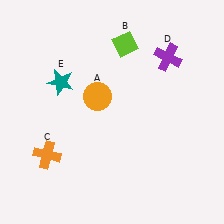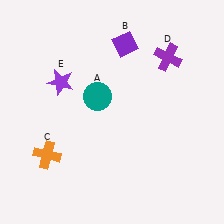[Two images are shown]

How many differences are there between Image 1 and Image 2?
There are 3 differences between the two images.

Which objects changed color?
A changed from orange to teal. B changed from lime to purple. E changed from teal to purple.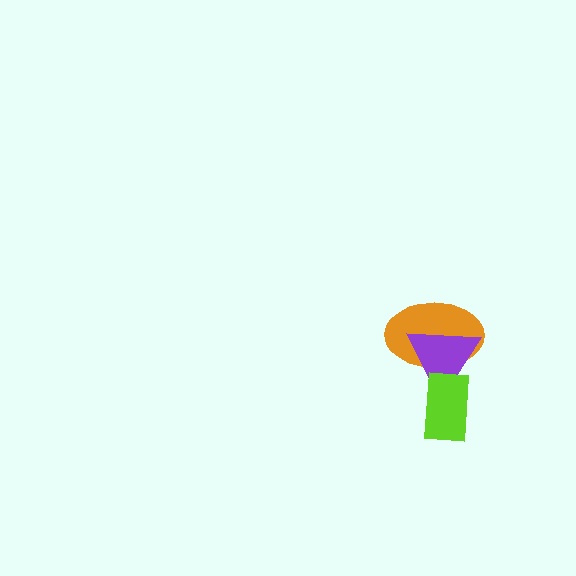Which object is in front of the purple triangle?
The lime rectangle is in front of the purple triangle.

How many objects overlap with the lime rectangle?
2 objects overlap with the lime rectangle.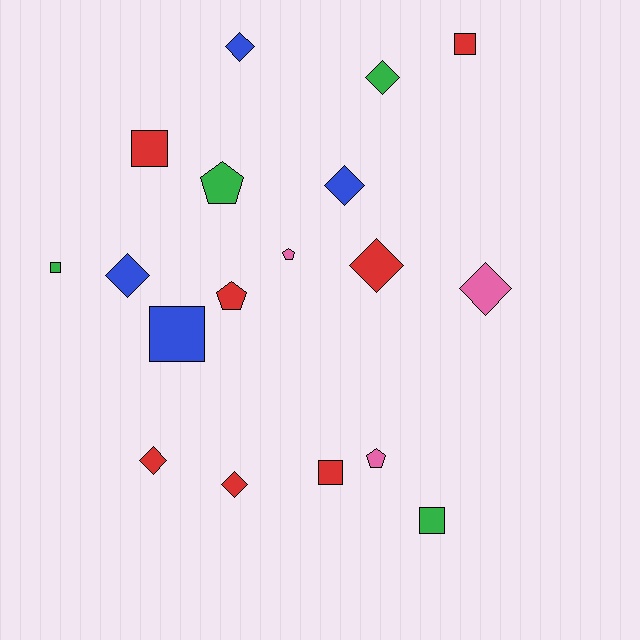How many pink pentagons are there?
There are 2 pink pentagons.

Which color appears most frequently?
Red, with 7 objects.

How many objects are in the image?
There are 18 objects.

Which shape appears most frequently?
Diamond, with 8 objects.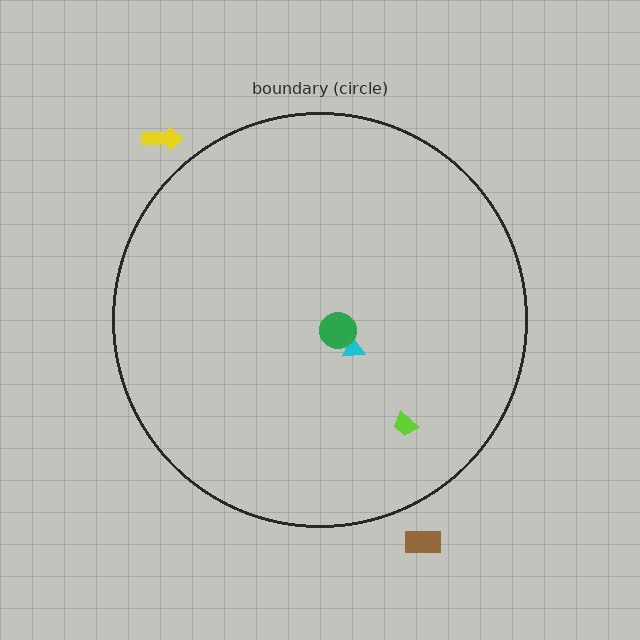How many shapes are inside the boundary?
3 inside, 2 outside.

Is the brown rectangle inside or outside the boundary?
Outside.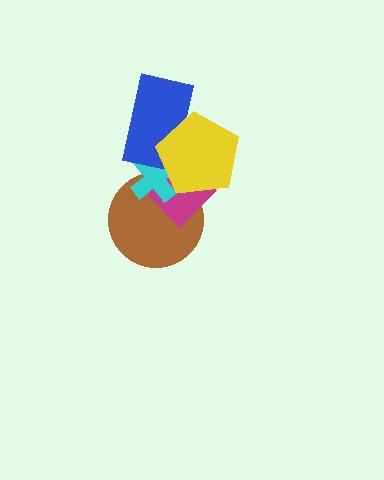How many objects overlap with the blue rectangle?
3 objects overlap with the blue rectangle.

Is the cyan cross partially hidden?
Yes, it is partially covered by another shape.